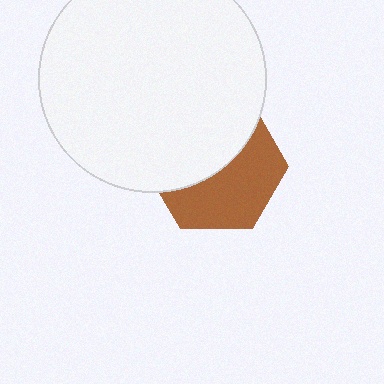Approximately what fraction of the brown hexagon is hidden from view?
Roughly 50% of the brown hexagon is hidden behind the white circle.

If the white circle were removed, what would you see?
You would see the complete brown hexagon.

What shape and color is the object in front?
The object in front is a white circle.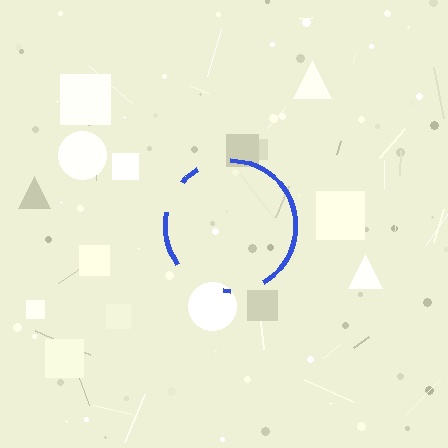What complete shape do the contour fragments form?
The contour fragments form a circle.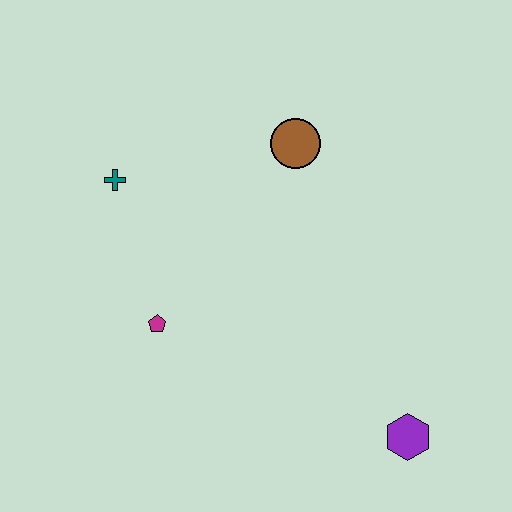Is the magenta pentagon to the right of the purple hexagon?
No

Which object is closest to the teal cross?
The magenta pentagon is closest to the teal cross.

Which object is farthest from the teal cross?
The purple hexagon is farthest from the teal cross.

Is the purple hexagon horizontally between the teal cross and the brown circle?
No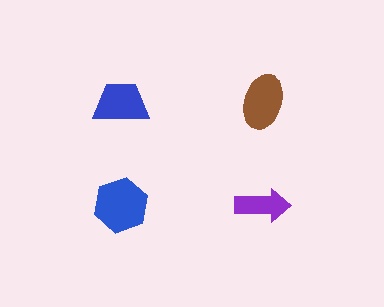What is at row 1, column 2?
A brown ellipse.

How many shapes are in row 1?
2 shapes.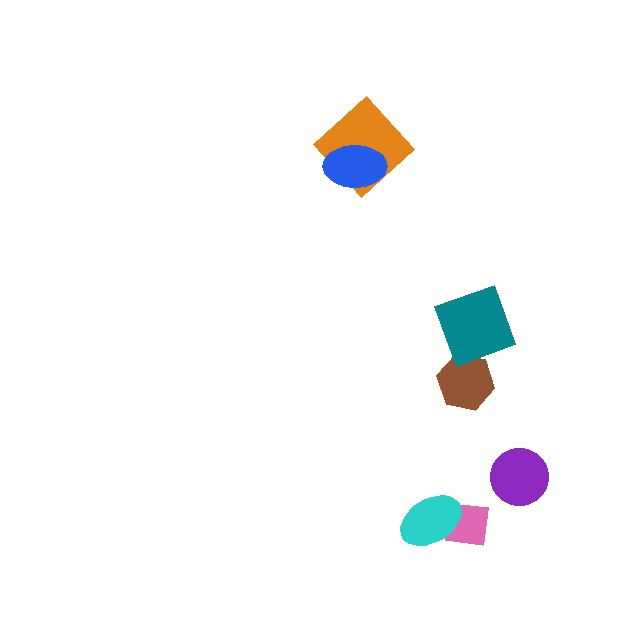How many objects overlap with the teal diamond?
1 object overlaps with the teal diamond.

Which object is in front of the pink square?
The cyan ellipse is in front of the pink square.